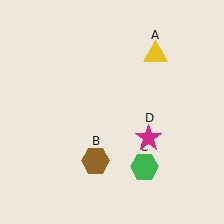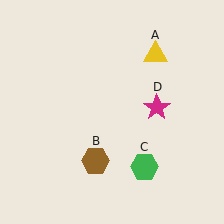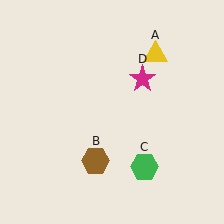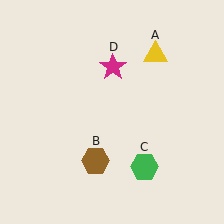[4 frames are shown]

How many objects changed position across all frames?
1 object changed position: magenta star (object D).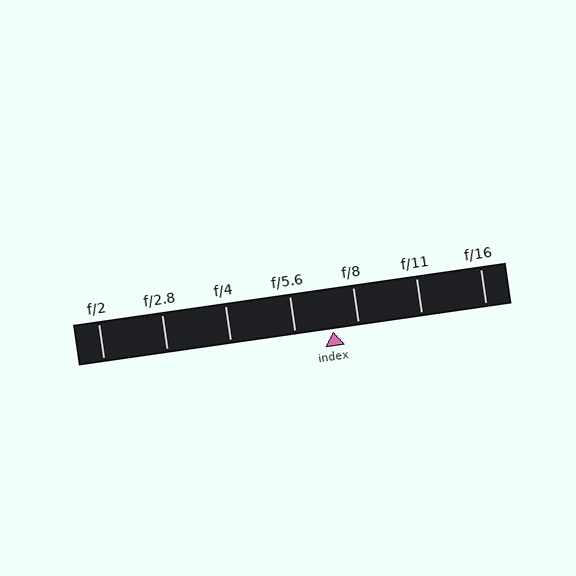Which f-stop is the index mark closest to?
The index mark is closest to f/8.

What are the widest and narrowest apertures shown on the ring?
The widest aperture shown is f/2 and the narrowest is f/16.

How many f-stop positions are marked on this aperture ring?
There are 7 f-stop positions marked.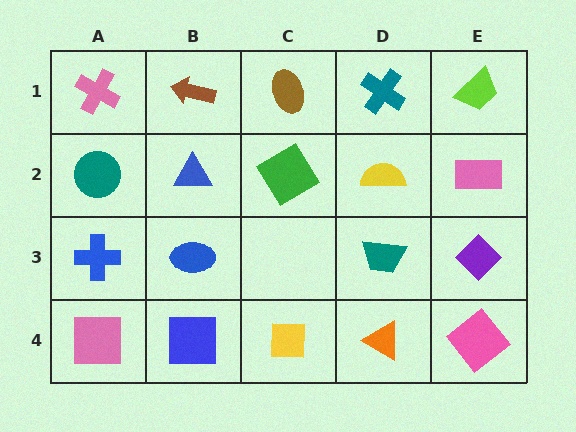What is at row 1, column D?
A teal cross.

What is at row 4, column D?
An orange triangle.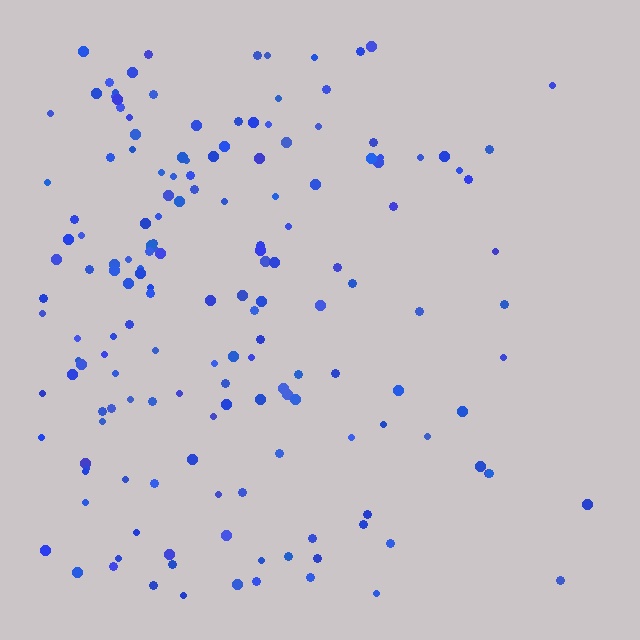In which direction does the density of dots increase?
From right to left, with the left side densest.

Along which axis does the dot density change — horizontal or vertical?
Horizontal.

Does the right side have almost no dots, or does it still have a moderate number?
Still a moderate number, just noticeably fewer than the left.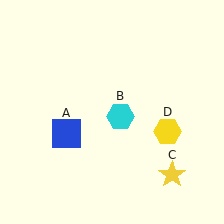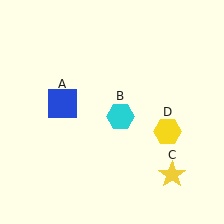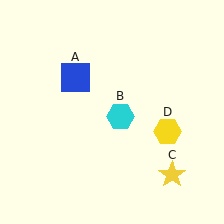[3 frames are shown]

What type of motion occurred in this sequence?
The blue square (object A) rotated clockwise around the center of the scene.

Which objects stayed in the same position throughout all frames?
Cyan hexagon (object B) and yellow star (object C) and yellow hexagon (object D) remained stationary.